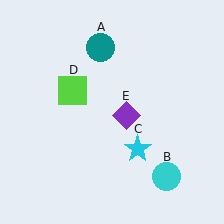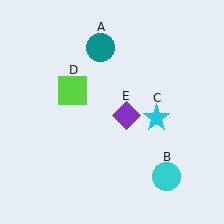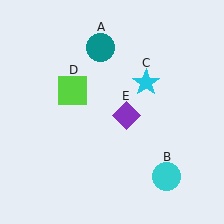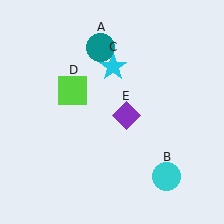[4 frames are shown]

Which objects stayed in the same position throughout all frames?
Teal circle (object A) and cyan circle (object B) and lime square (object D) and purple diamond (object E) remained stationary.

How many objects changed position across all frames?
1 object changed position: cyan star (object C).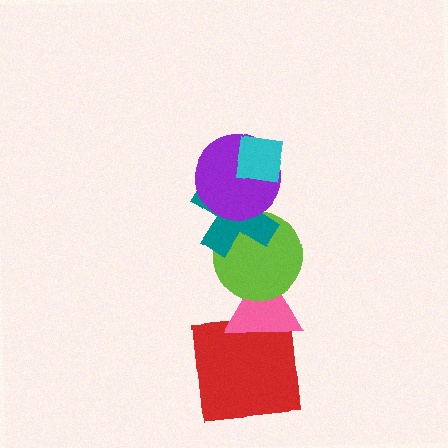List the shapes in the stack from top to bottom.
From top to bottom: the cyan square, the purple circle, the teal cross, the lime circle, the pink triangle, the red square.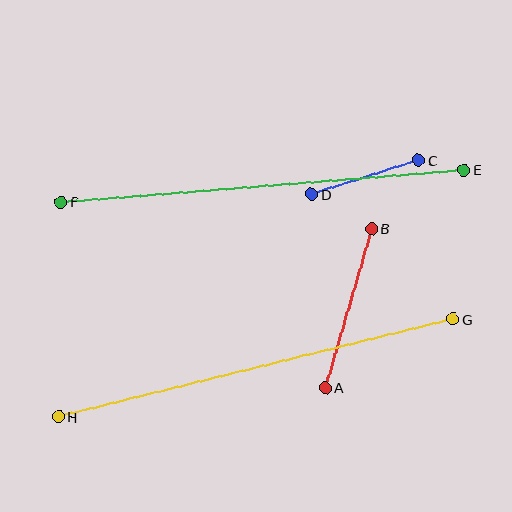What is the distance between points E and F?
The distance is approximately 405 pixels.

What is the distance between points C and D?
The distance is approximately 112 pixels.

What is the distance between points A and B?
The distance is approximately 166 pixels.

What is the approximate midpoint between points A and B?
The midpoint is at approximately (349, 308) pixels.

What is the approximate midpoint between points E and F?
The midpoint is at approximately (263, 186) pixels.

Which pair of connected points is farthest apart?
Points G and H are farthest apart.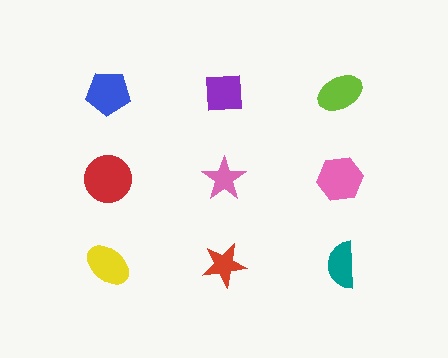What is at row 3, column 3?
A teal semicircle.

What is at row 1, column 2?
A purple square.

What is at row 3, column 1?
A yellow ellipse.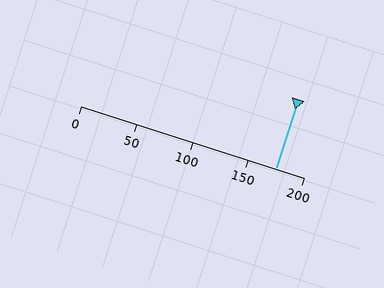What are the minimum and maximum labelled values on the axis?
The axis runs from 0 to 200.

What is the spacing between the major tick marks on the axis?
The major ticks are spaced 50 apart.